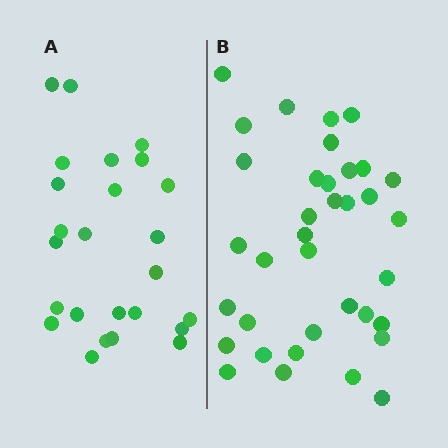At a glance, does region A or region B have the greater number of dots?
Region B (the right region) has more dots.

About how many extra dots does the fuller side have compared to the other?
Region B has roughly 12 or so more dots than region A.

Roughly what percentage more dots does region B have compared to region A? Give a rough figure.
About 45% more.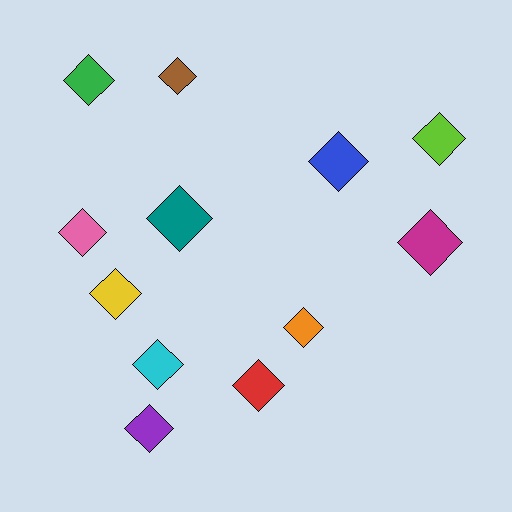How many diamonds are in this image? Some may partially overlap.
There are 12 diamonds.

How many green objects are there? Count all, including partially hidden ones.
There is 1 green object.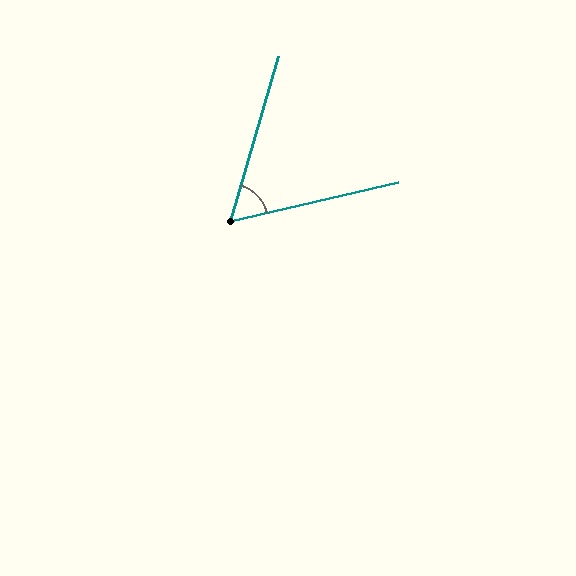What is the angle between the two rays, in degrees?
Approximately 61 degrees.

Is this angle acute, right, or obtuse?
It is acute.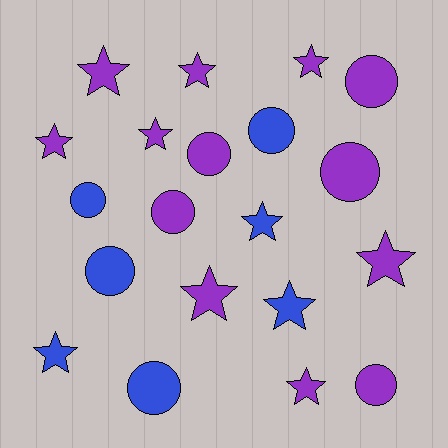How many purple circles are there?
There are 5 purple circles.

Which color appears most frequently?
Purple, with 13 objects.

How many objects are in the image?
There are 20 objects.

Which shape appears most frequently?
Star, with 11 objects.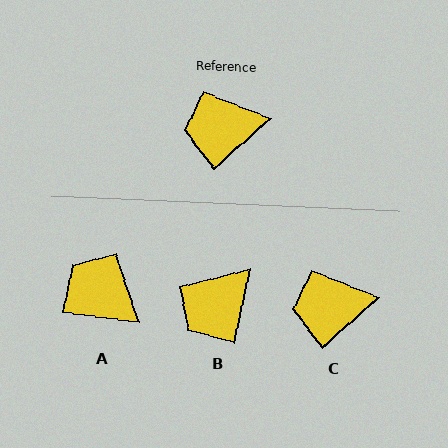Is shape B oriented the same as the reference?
No, it is off by about 36 degrees.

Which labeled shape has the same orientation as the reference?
C.